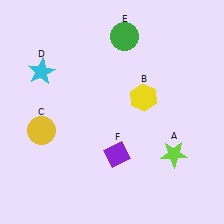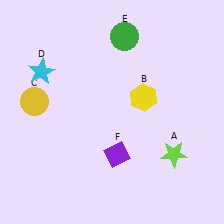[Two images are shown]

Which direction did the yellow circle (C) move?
The yellow circle (C) moved up.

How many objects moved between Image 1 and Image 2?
1 object moved between the two images.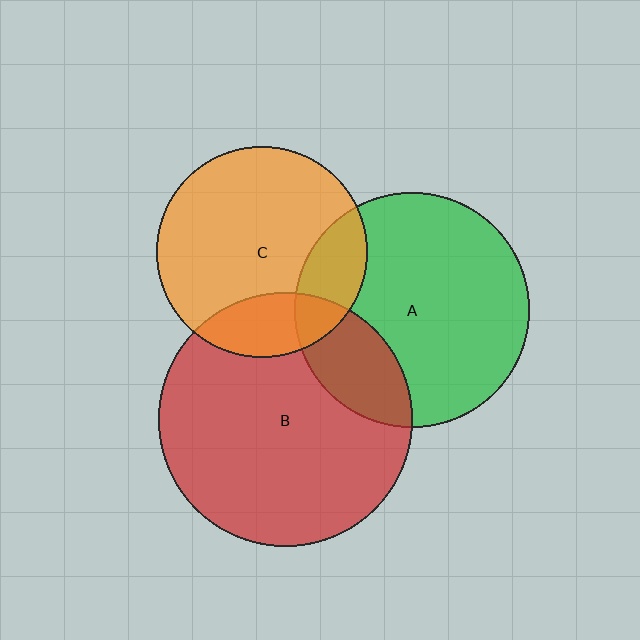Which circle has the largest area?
Circle B (red).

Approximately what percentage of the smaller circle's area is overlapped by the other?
Approximately 20%.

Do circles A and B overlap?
Yes.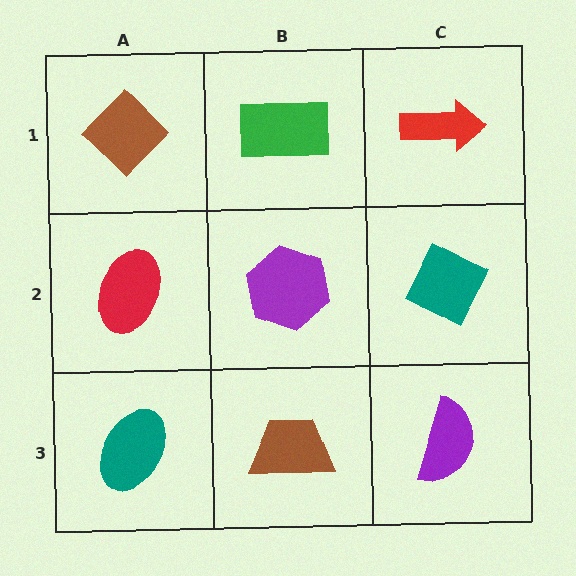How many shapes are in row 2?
3 shapes.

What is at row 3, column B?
A brown trapezoid.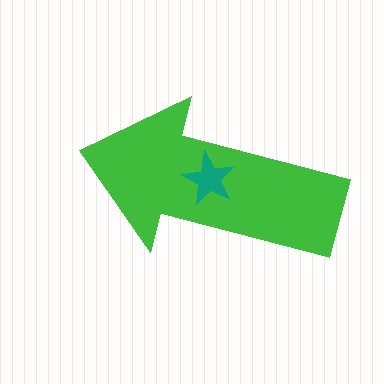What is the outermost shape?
The green arrow.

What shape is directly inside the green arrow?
The teal star.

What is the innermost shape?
The teal star.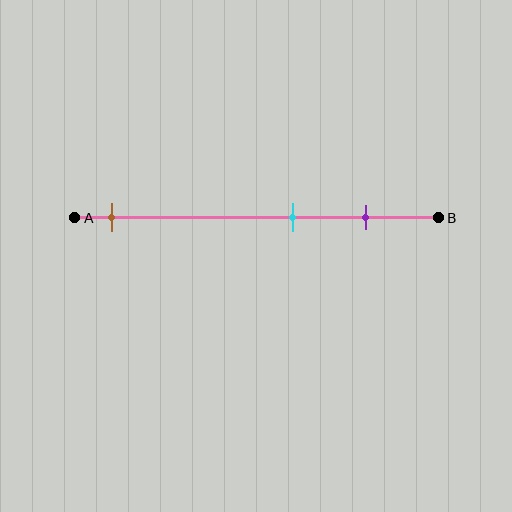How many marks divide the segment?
There are 3 marks dividing the segment.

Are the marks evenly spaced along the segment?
No, the marks are not evenly spaced.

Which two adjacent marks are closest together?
The cyan and purple marks are the closest adjacent pair.